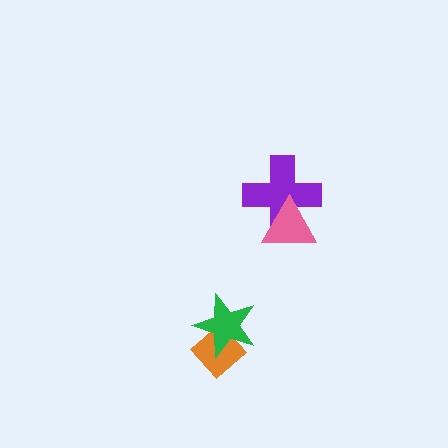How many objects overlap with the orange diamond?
1 object overlaps with the orange diamond.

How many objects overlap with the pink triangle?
1 object overlaps with the pink triangle.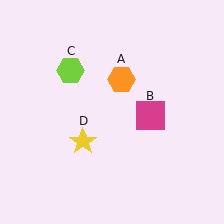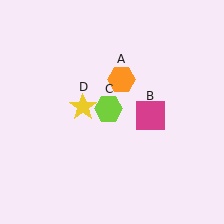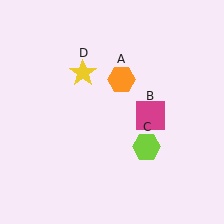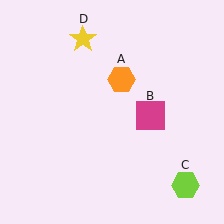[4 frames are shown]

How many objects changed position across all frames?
2 objects changed position: lime hexagon (object C), yellow star (object D).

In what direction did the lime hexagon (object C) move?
The lime hexagon (object C) moved down and to the right.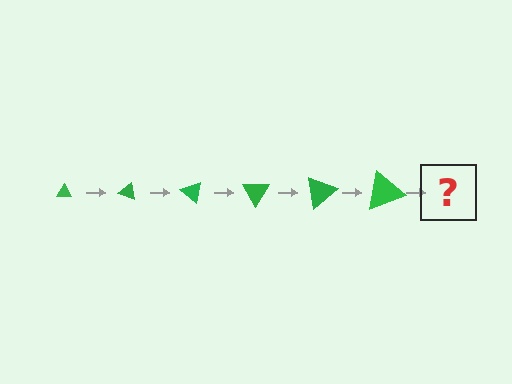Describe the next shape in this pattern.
It should be a triangle, larger than the previous one and rotated 120 degrees from the start.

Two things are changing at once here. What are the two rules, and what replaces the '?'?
The two rules are that the triangle grows larger each step and it rotates 20 degrees each step. The '?' should be a triangle, larger than the previous one and rotated 120 degrees from the start.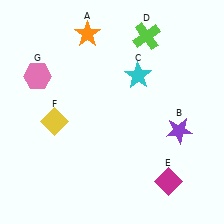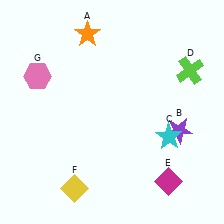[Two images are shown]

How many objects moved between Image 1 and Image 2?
3 objects moved between the two images.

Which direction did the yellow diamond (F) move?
The yellow diamond (F) moved down.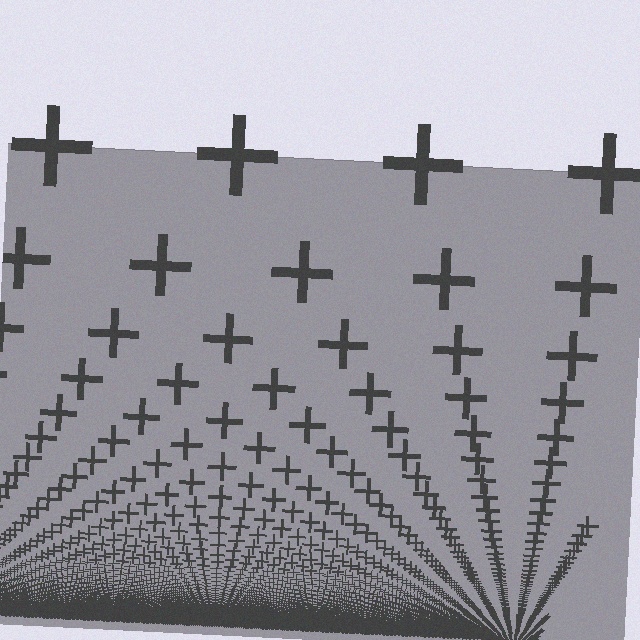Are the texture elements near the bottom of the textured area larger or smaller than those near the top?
Smaller. The gradient is inverted — elements near the bottom are smaller and denser.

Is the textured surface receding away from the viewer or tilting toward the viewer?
The surface appears to tilt toward the viewer. Texture elements get larger and sparser toward the top.